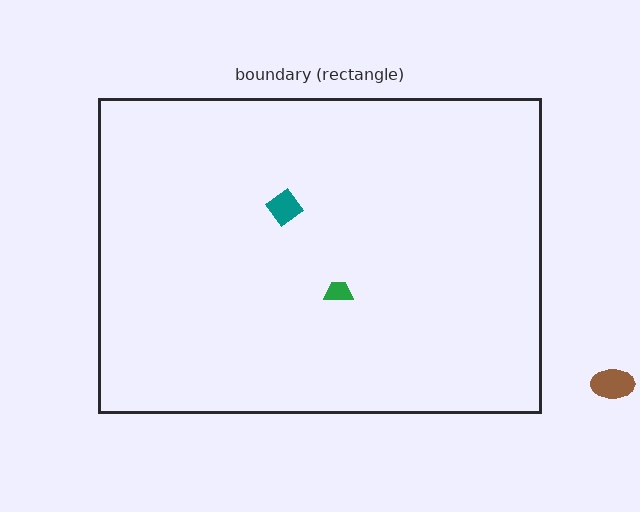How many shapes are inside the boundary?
2 inside, 1 outside.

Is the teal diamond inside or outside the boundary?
Inside.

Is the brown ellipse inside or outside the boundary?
Outside.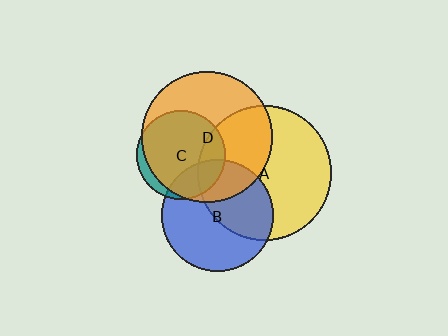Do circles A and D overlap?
Yes.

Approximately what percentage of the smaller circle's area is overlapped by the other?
Approximately 40%.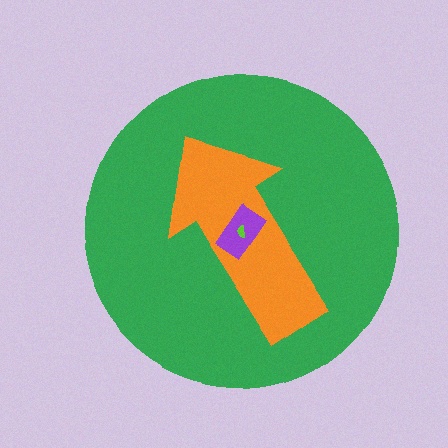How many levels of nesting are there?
4.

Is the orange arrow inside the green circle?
Yes.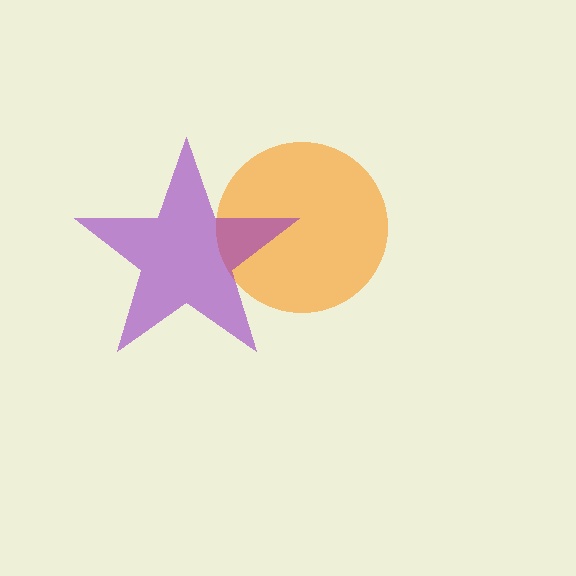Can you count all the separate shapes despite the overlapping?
Yes, there are 2 separate shapes.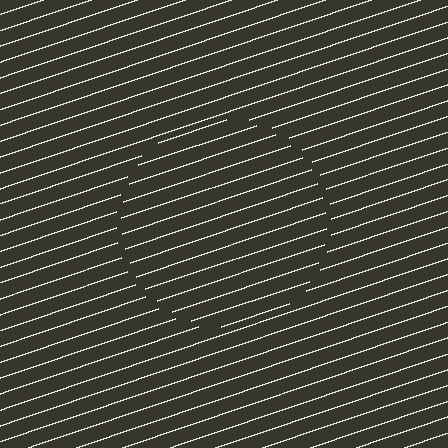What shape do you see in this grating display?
An illusory circle. The interior of the shape contains the same grating, shifted by half a period — the contour is defined by the phase discontinuity where line-ends from the inner and outer gratings abut.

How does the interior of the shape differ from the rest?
The interior of the shape contains the same grating, shifted by half a period — the contour is defined by the phase discontinuity where line-ends from the inner and outer gratings abut.